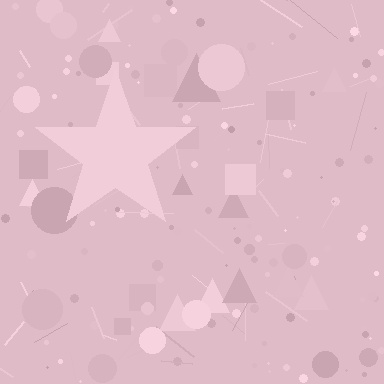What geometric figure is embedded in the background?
A star is embedded in the background.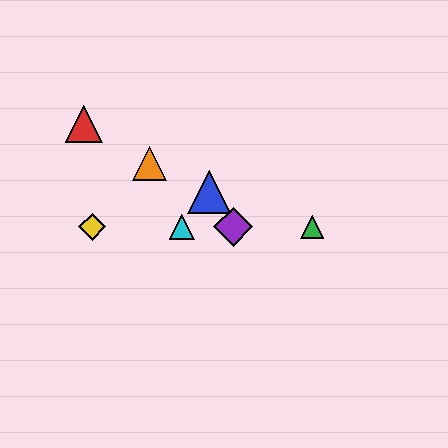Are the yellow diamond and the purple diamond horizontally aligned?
Yes, both are at y≈227.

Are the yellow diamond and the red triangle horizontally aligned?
No, the yellow diamond is at y≈227 and the red triangle is at y≈124.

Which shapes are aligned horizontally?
The green triangle, the yellow diamond, the purple diamond, the cyan triangle are aligned horizontally.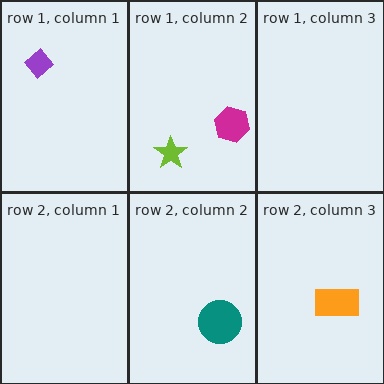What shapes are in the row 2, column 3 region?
The orange rectangle.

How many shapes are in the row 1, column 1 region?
1.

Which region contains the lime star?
The row 1, column 2 region.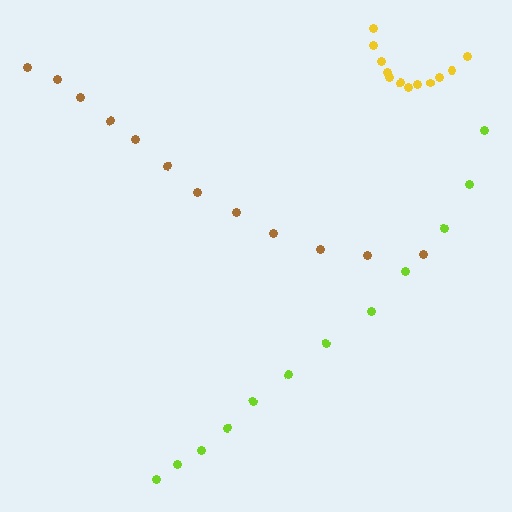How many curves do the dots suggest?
There are 3 distinct paths.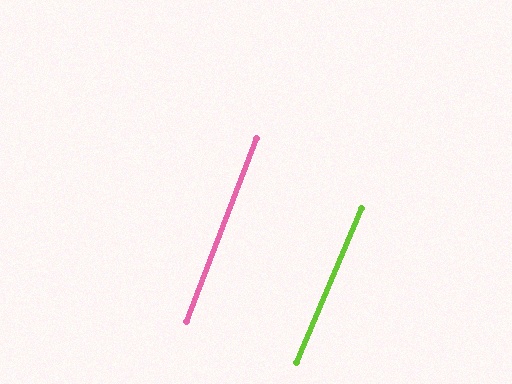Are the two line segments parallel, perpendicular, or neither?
Parallel — their directions differ by only 1.9°.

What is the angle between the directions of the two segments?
Approximately 2 degrees.